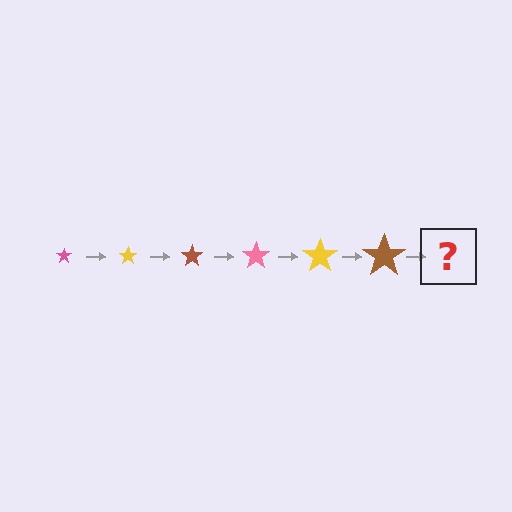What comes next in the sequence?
The next element should be a pink star, larger than the previous one.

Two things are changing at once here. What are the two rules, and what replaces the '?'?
The two rules are that the star grows larger each step and the color cycles through pink, yellow, and brown. The '?' should be a pink star, larger than the previous one.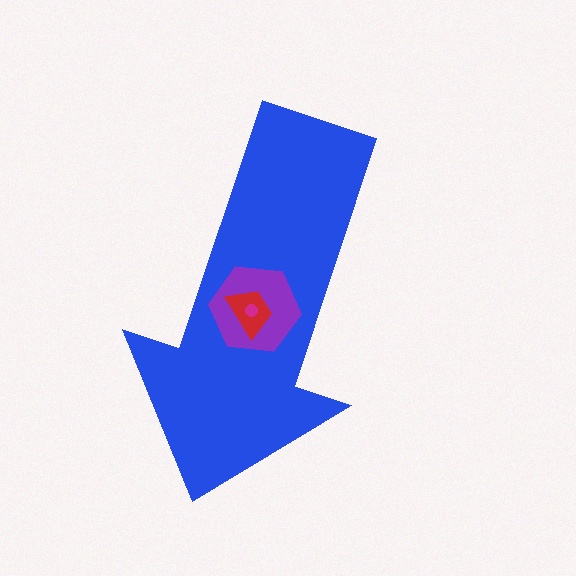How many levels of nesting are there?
4.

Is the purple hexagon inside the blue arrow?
Yes.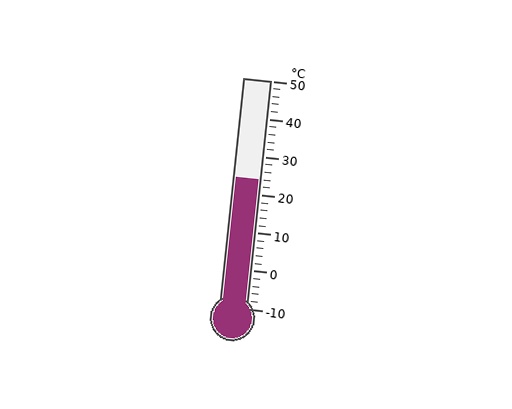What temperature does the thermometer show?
The thermometer shows approximately 24°C.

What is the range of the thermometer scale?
The thermometer scale ranges from -10°C to 50°C.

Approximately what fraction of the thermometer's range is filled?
The thermometer is filled to approximately 55% of its range.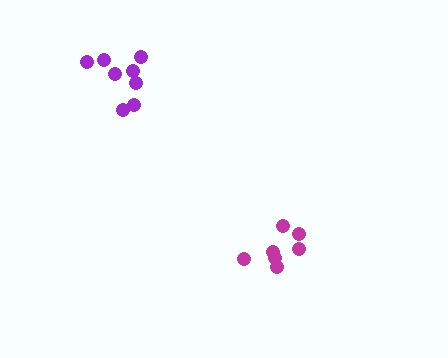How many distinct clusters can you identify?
There are 2 distinct clusters.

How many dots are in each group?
Group 1: 7 dots, Group 2: 8 dots (15 total).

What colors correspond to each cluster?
The clusters are colored: magenta, purple.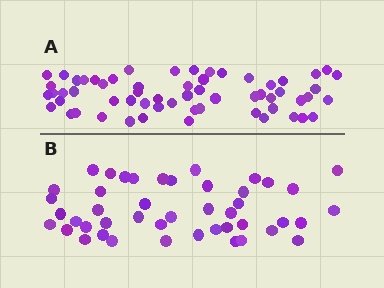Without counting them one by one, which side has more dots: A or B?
Region A (the top region) has more dots.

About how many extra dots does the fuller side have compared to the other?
Region A has approximately 15 more dots than region B.